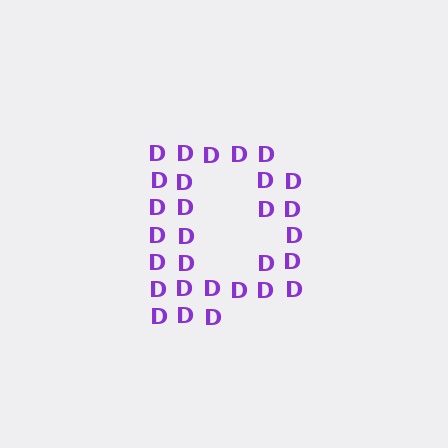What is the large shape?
The large shape is the letter D.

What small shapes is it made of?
It is made of small letter D's.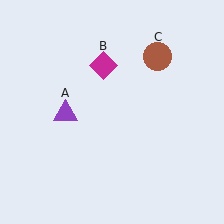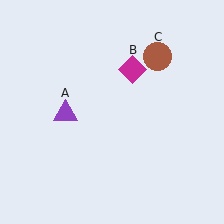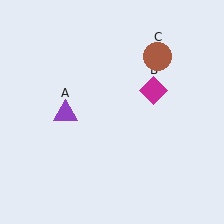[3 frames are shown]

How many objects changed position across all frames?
1 object changed position: magenta diamond (object B).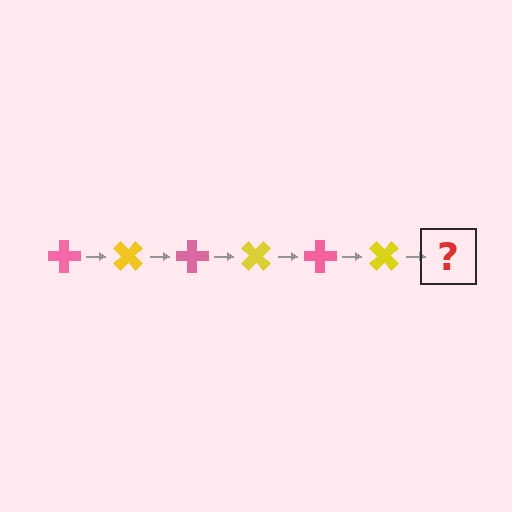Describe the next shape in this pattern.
It should be a pink cross, rotated 270 degrees from the start.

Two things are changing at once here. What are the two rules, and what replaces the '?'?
The two rules are that it rotates 45 degrees each step and the color cycles through pink and yellow. The '?' should be a pink cross, rotated 270 degrees from the start.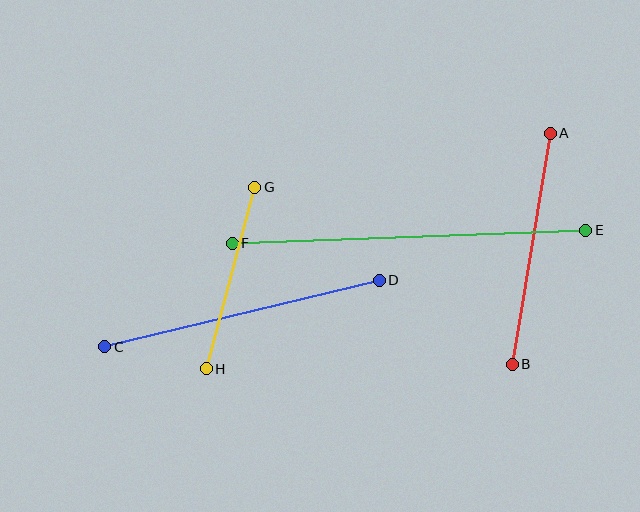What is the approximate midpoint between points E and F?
The midpoint is at approximately (409, 237) pixels.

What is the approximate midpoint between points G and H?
The midpoint is at approximately (230, 278) pixels.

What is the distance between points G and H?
The distance is approximately 188 pixels.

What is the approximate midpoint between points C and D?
The midpoint is at approximately (242, 313) pixels.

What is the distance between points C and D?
The distance is approximately 282 pixels.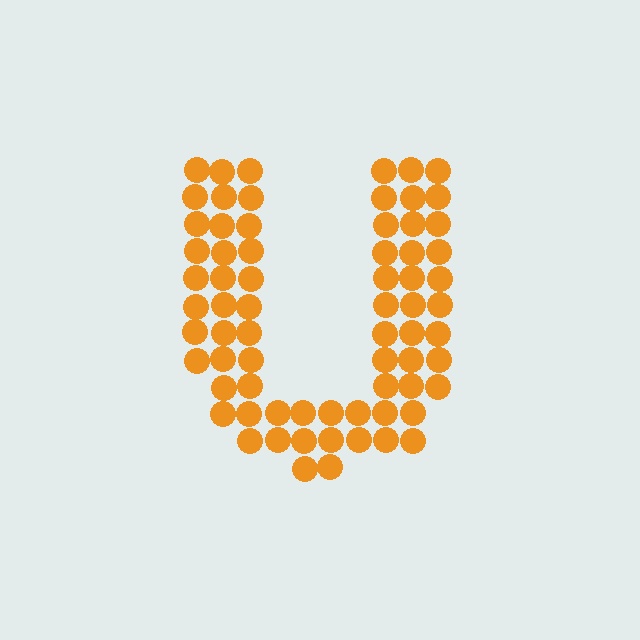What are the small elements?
The small elements are circles.